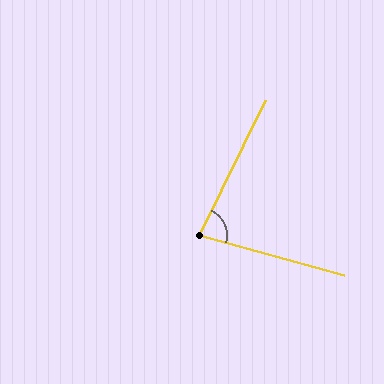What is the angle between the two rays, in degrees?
Approximately 79 degrees.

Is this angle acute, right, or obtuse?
It is acute.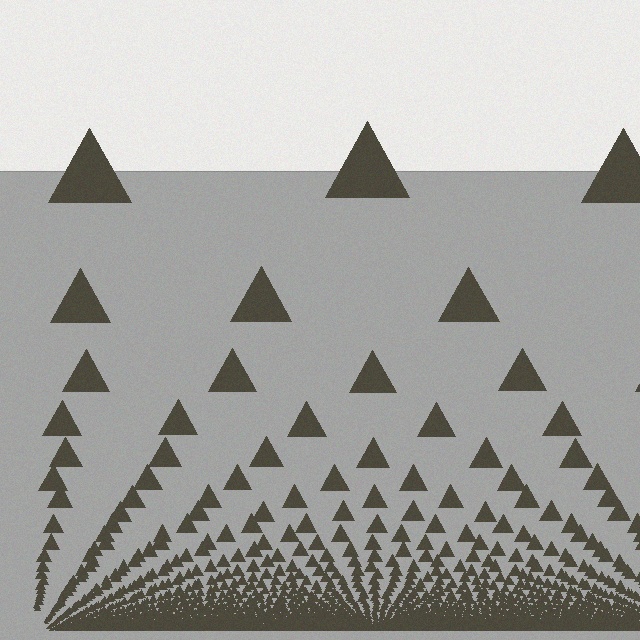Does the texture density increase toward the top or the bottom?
Density increases toward the bottom.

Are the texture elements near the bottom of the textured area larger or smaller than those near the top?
Smaller. The gradient is inverted — elements near the bottom are smaller and denser.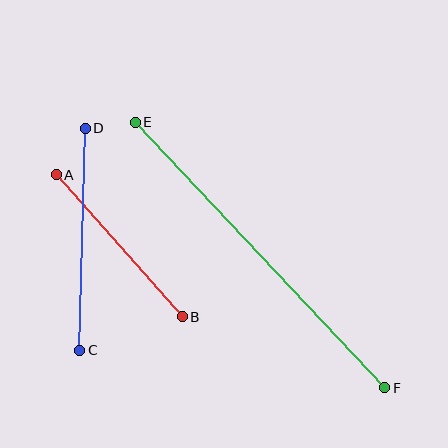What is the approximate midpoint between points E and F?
The midpoint is at approximately (260, 255) pixels.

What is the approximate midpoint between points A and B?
The midpoint is at approximately (119, 246) pixels.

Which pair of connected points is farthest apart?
Points E and F are farthest apart.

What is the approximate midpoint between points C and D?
The midpoint is at approximately (82, 239) pixels.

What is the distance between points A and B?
The distance is approximately 189 pixels.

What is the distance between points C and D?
The distance is approximately 222 pixels.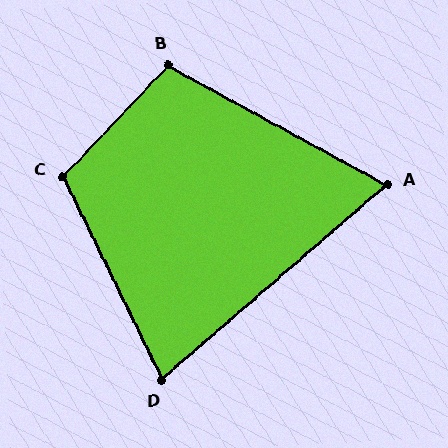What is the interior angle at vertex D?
Approximately 75 degrees (acute).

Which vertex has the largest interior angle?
C, at approximately 111 degrees.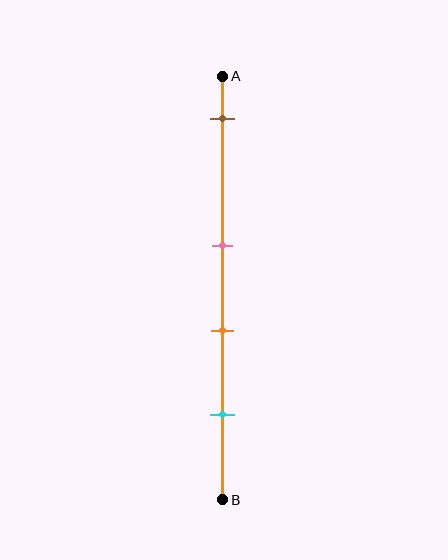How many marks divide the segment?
There are 4 marks dividing the segment.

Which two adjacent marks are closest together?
The pink and orange marks are the closest adjacent pair.